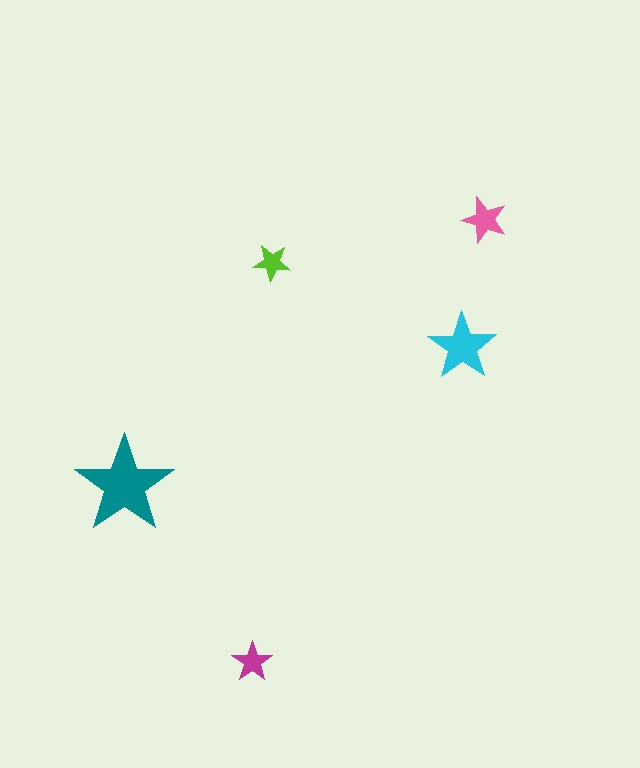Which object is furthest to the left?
The teal star is leftmost.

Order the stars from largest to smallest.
the teal one, the cyan one, the pink one, the magenta one, the lime one.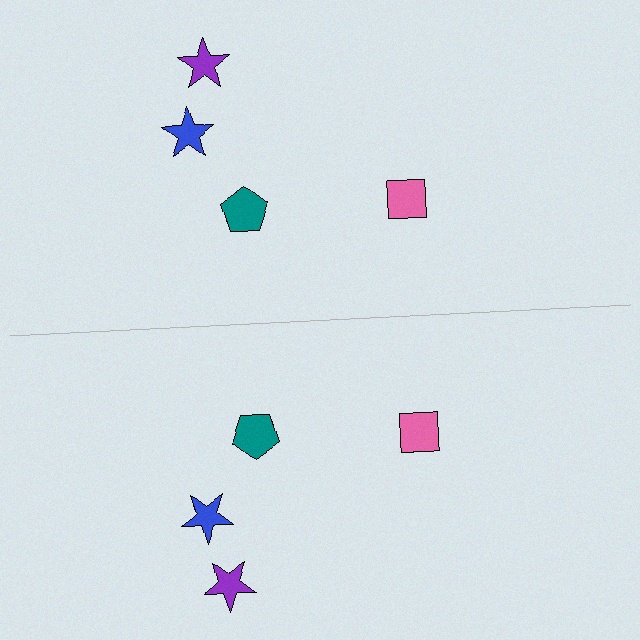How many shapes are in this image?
There are 8 shapes in this image.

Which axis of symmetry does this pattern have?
The pattern has a horizontal axis of symmetry running through the center of the image.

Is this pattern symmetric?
Yes, this pattern has bilateral (reflection) symmetry.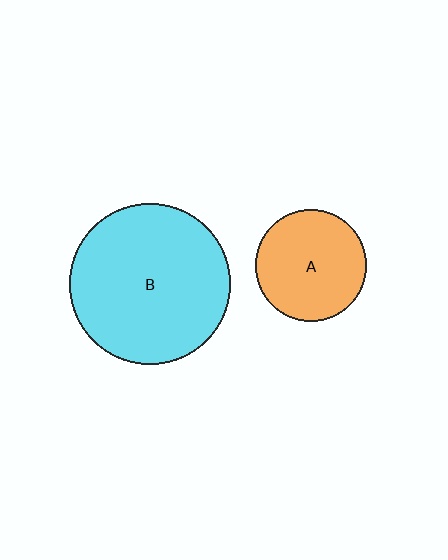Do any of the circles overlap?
No, none of the circles overlap.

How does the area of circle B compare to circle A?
Approximately 2.1 times.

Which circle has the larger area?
Circle B (cyan).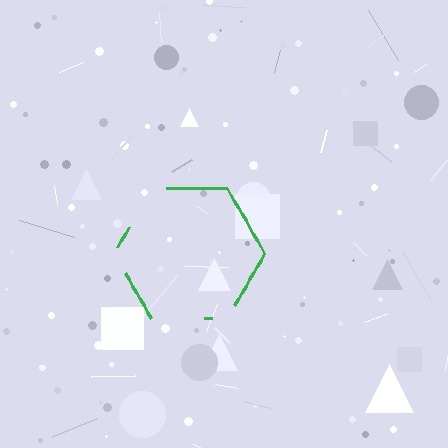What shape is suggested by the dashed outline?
The dashed outline suggests a hexagon.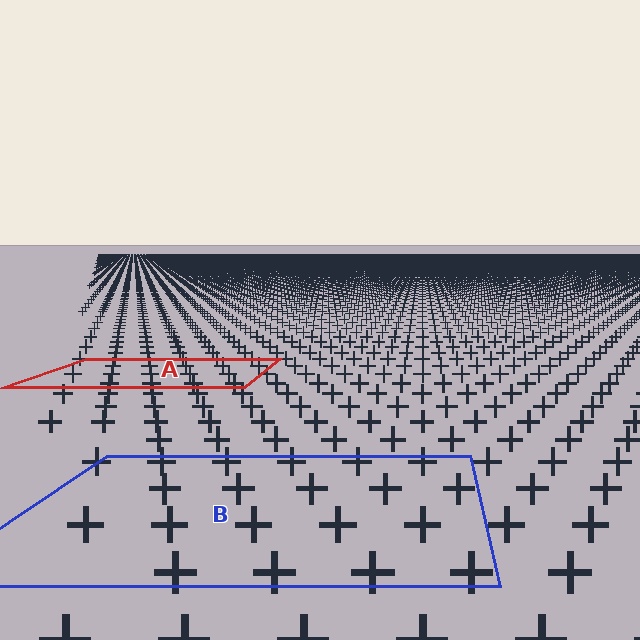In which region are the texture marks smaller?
The texture marks are smaller in region A, because it is farther away.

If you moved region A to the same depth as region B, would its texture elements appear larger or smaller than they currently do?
They would appear larger. At a closer depth, the same texture elements are projected at a bigger on-screen size.